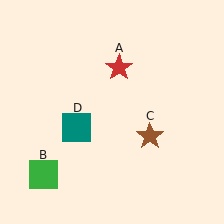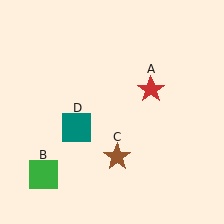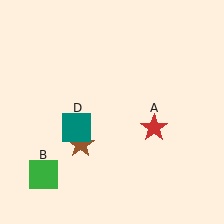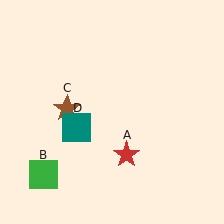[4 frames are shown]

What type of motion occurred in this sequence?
The red star (object A), brown star (object C) rotated clockwise around the center of the scene.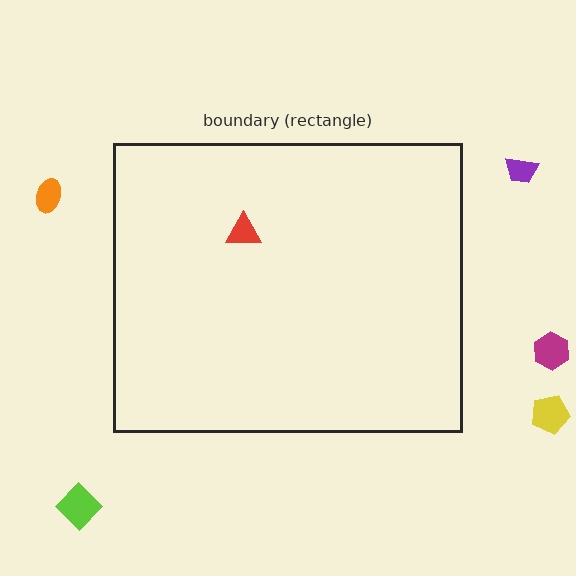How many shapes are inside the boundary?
1 inside, 5 outside.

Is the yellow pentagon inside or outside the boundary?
Outside.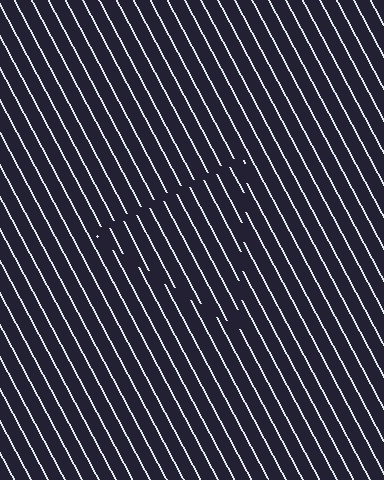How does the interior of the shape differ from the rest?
The interior of the shape contains the same grating, shifted by half a period — the contour is defined by the phase discontinuity where line-ends from the inner and outer gratings abut.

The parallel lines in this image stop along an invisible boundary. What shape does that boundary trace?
An illusory triangle. The interior of the shape contains the same grating, shifted by half a period — the contour is defined by the phase discontinuity where line-ends from the inner and outer gratings abut.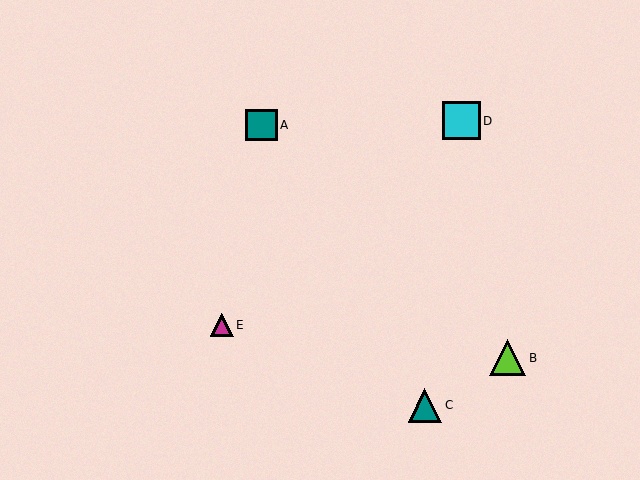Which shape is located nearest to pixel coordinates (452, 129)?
The cyan square (labeled D) at (461, 121) is nearest to that location.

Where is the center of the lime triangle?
The center of the lime triangle is at (508, 358).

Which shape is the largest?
The cyan square (labeled D) is the largest.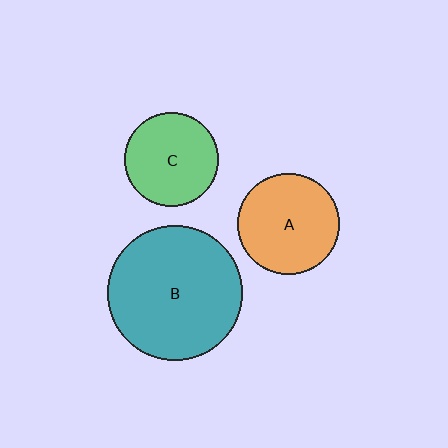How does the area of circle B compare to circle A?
Approximately 1.8 times.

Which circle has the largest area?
Circle B (teal).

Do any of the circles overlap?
No, none of the circles overlap.